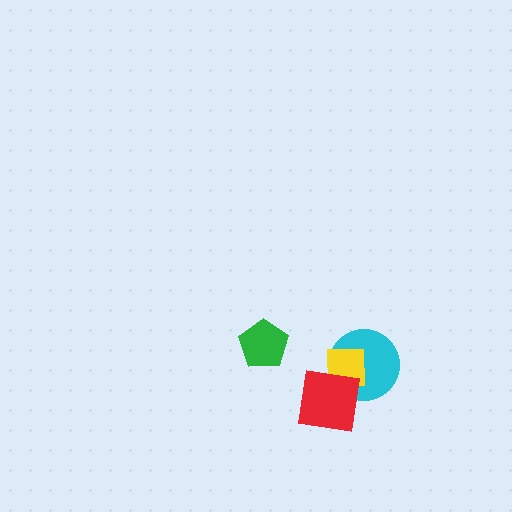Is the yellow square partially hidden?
Yes, it is partially covered by another shape.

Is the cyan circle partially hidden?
Yes, it is partially covered by another shape.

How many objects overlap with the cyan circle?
2 objects overlap with the cyan circle.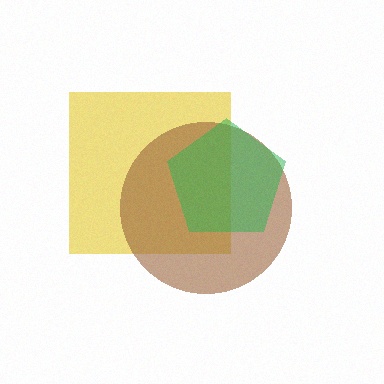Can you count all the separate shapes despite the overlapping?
Yes, there are 3 separate shapes.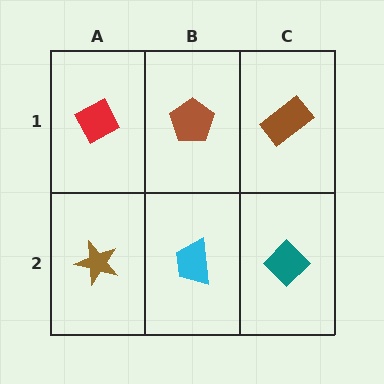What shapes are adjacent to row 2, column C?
A brown rectangle (row 1, column C), a cyan trapezoid (row 2, column B).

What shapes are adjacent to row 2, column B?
A brown pentagon (row 1, column B), a brown star (row 2, column A), a teal diamond (row 2, column C).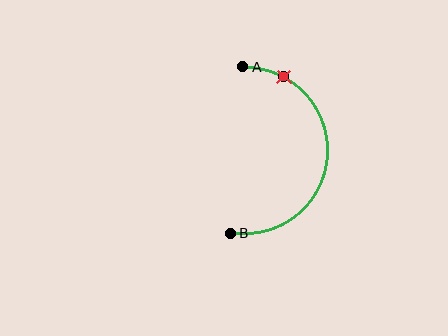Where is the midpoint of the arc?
The arc midpoint is the point on the curve farthest from the straight line joining A and B. It sits to the right of that line.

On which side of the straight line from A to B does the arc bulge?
The arc bulges to the right of the straight line connecting A and B.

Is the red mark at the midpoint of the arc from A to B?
No. The red mark lies on the arc but is closer to endpoint A. The arc midpoint would be at the point on the curve equidistant along the arc from both A and B.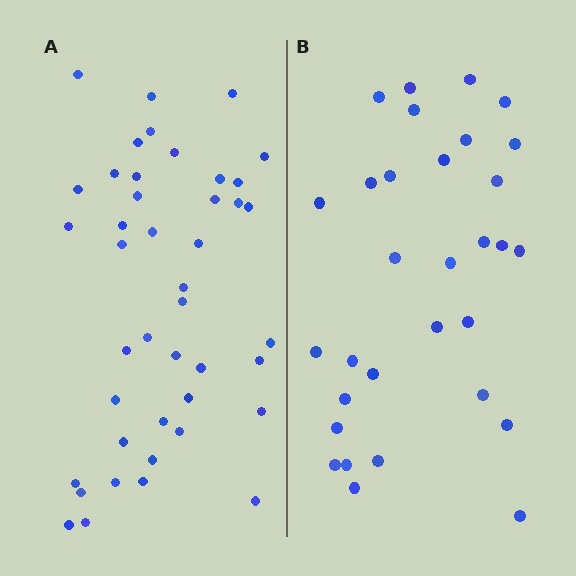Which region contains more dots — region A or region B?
Region A (the left region) has more dots.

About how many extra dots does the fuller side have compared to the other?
Region A has roughly 12 or so more dots than region B.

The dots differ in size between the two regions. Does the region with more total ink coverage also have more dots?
No. Region B has more total ink coverage because its dots are larger, but region A actually contains more individual dots. Total area can be misleading — the number of items is what matters here.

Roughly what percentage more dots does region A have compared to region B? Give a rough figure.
About 40% more.